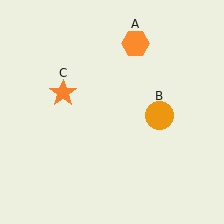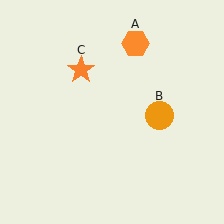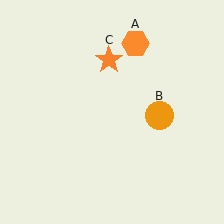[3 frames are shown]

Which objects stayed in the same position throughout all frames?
Orange hexagon (object A) and orange circle (object B) remained stationary.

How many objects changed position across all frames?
1 object changed position: orange star (object C).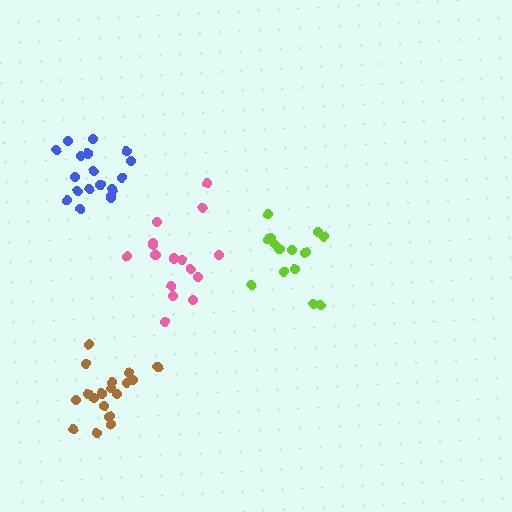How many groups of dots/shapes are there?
There are 4 groups.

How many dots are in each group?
Group 1: 16 dots, Group 2: 18 dots, Group 3: 14 dots, Group 4: 18 dots (66 total).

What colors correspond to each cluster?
The clusters are colored: pink, blue, lime, brown.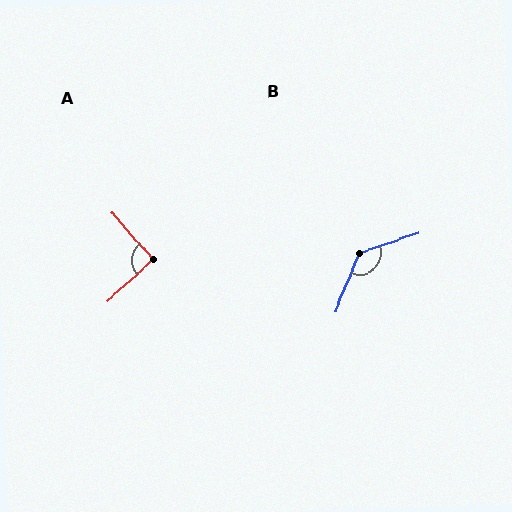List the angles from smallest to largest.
A (91°), B (131°).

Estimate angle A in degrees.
Approximately 91 degrees.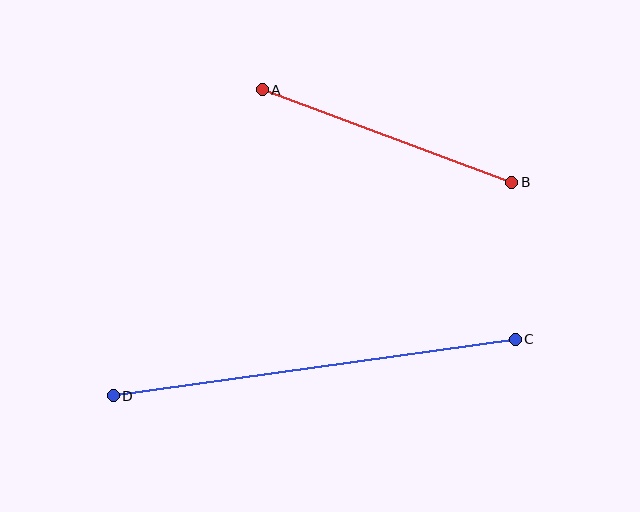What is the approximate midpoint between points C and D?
The midpoint is at approximately (314, 367) pixels.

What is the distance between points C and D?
The distance is approximately 406 pixels.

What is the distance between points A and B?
The distance is approximately 266 pixels.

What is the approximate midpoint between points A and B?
The midpoint is at approximately (387, 136) pixels.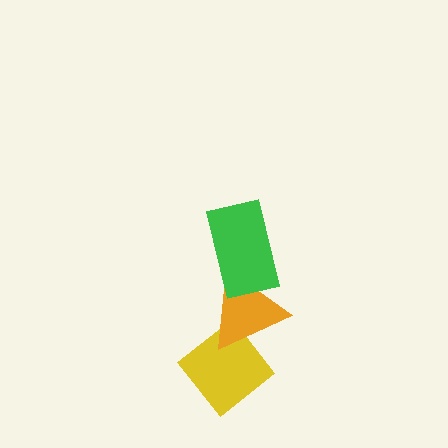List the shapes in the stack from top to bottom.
From top to bottom: the green rectangle, the orange triangle, the yellow diamond.